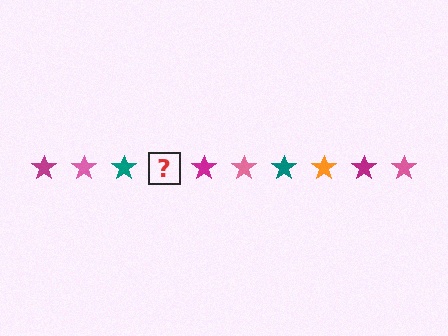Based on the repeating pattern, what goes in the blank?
The blank should be an orange star.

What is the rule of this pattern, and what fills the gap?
The rule is that the pattern cycles through magenta, pink, teal, orange stars. The gap should be filled with an orange star.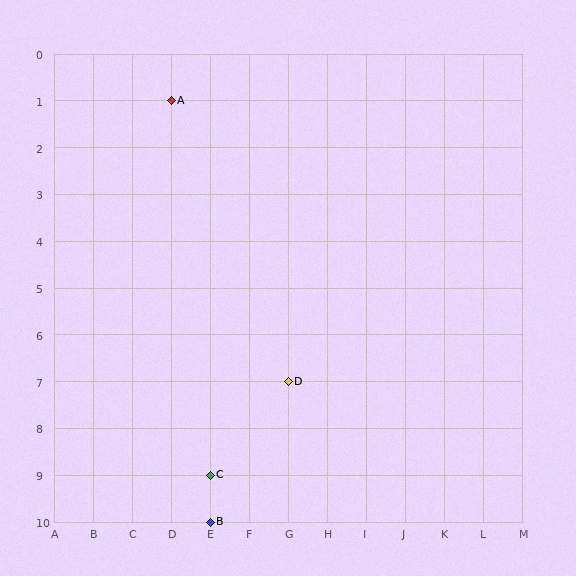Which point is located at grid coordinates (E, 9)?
Point C is at (E, 9).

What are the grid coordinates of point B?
Point B is at grid coordinates (E, 10).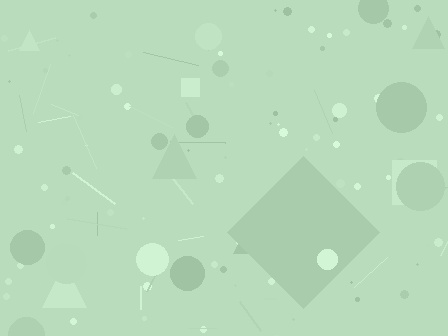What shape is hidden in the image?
A diamond is hidden in the image.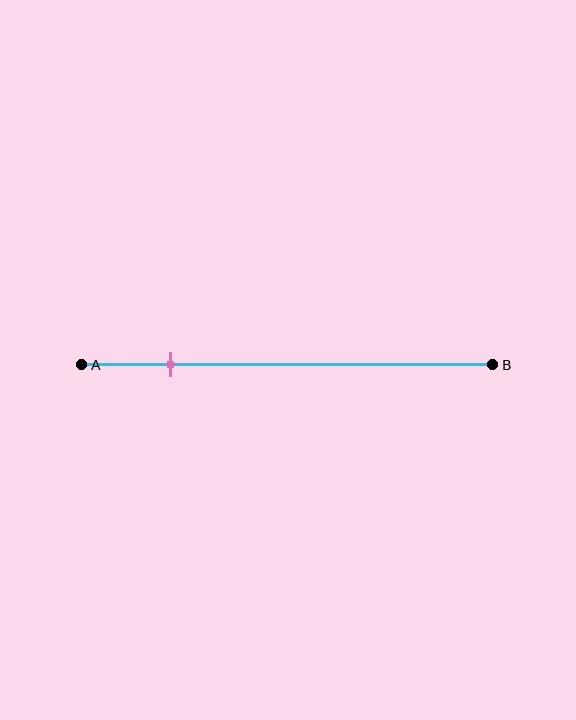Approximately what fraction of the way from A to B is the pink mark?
The pink mark is approximately 20% of the way from A to B.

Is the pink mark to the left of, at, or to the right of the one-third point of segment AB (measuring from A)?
The pink mark is to the left of the one-third point of segment AB.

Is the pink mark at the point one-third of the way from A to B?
No, the mark is at about 20% from A, not at the 33% one-third point.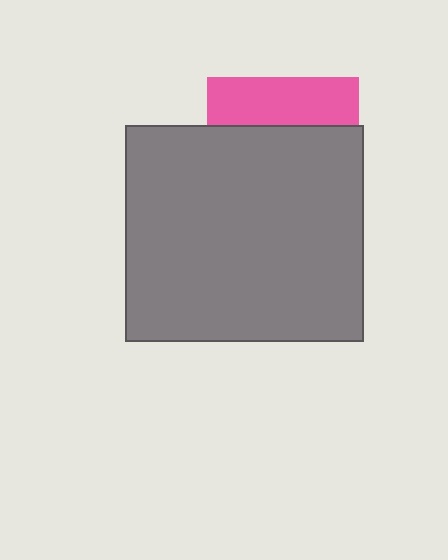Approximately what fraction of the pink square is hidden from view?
Roughly 68% of the pink square is hidden behind the gray rectangle.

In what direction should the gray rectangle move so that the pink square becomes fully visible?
The gray rectangle should move down. That is the shortest direction to clear the overlap and leave the pink square fully visible.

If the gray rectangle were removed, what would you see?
You would see the complete pink square.